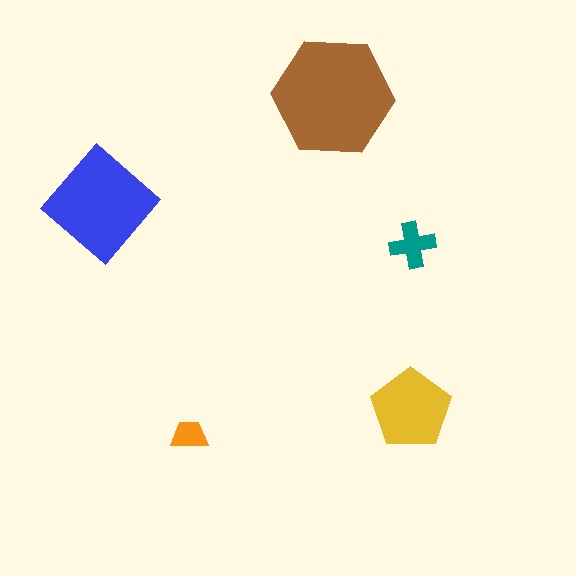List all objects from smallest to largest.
The orange trapezoid, the teal cross, the yellow pentagon, the blue diamond, the brown hexagon.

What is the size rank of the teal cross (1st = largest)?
4th.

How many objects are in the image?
There are 5 objects in the image.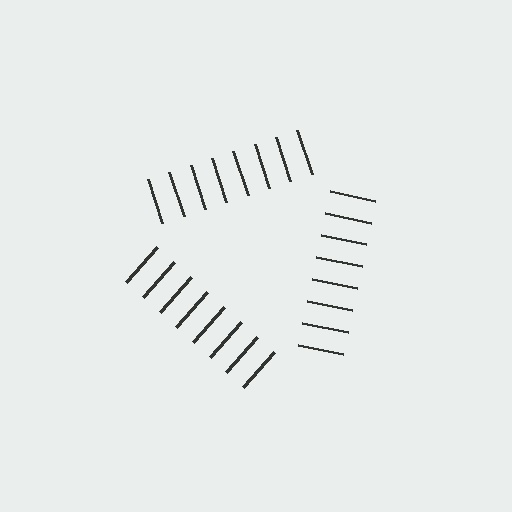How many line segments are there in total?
24 — 8 along each of the 3 edges.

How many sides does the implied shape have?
3 sides — the line-ends trace a triangle.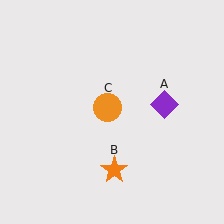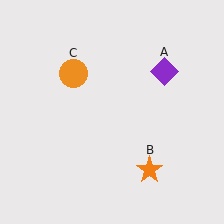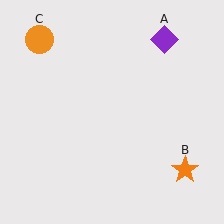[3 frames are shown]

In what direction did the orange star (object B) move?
The orange star (object B) moved right.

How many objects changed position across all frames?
3 objects changed position: purple diamond (object A), orange star (object B), orange circle (object C).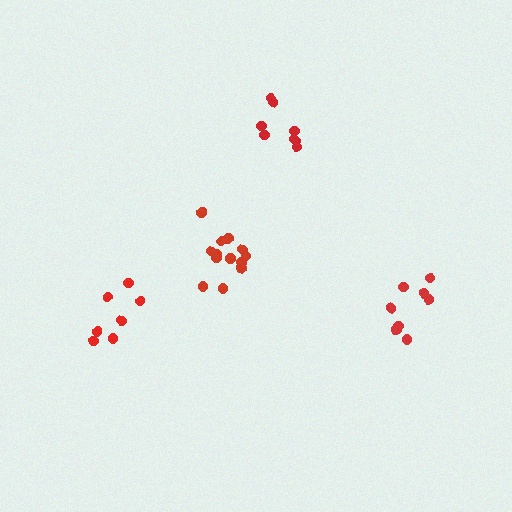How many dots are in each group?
Group 1: 7 dots, Group 2: 13 dots, Group 3: 8 dots, Group 4: 8 dots (36 total).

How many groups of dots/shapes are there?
There are 4 groups.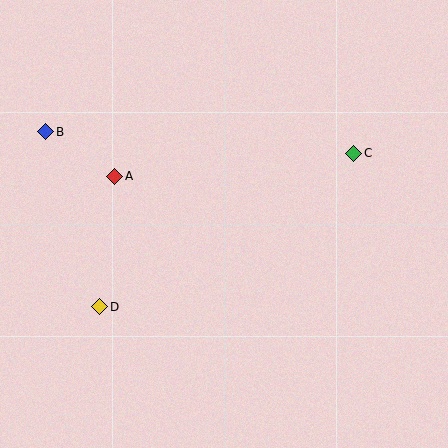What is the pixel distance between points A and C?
The distance between A and C is 240 pixels.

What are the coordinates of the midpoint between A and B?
The midpoint between A and B is at (80, 154).